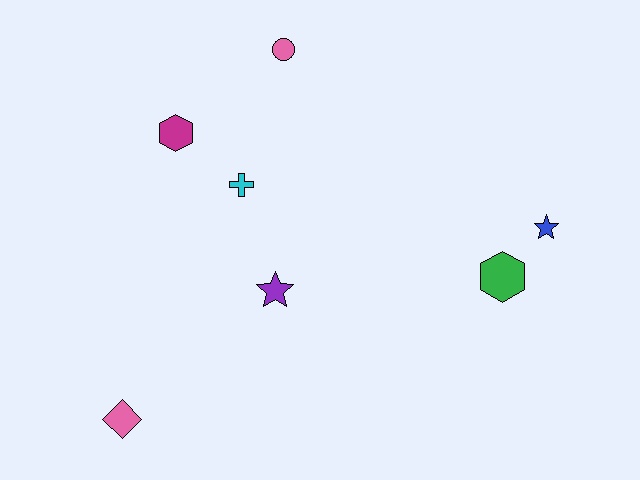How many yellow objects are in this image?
There are no yellow objects.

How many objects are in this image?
There are 7 objects.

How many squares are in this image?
There are no squares.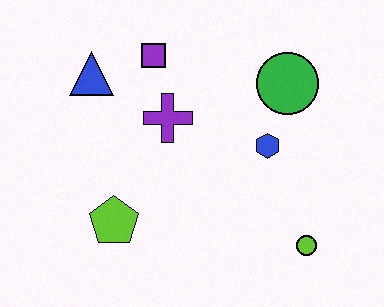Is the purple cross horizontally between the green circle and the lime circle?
No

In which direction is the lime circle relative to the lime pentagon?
The lime circle is to the right of the lime pentagon.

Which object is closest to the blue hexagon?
The green circle is closest to the blue hexagon.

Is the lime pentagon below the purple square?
Yes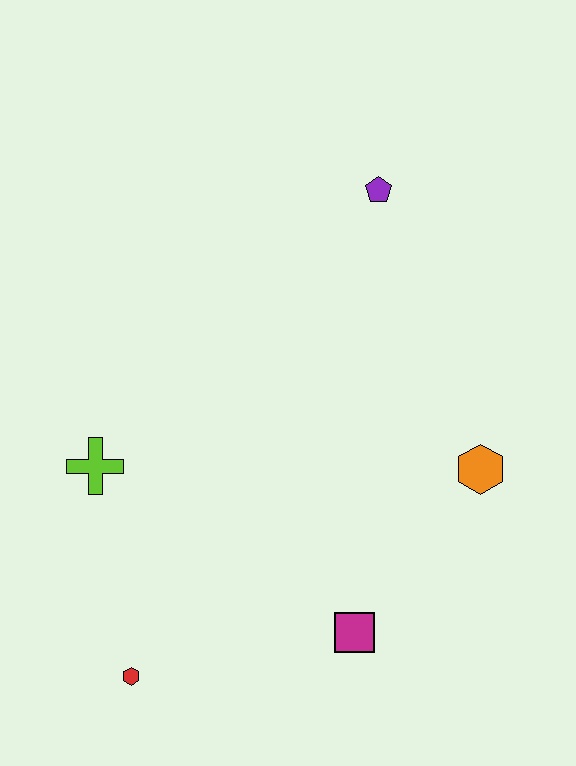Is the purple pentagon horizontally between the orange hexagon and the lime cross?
Yes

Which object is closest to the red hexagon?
The lime cross is closest to the red hexagon.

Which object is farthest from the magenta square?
The purple pentagon is farthest from the magenta square.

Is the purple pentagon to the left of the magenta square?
No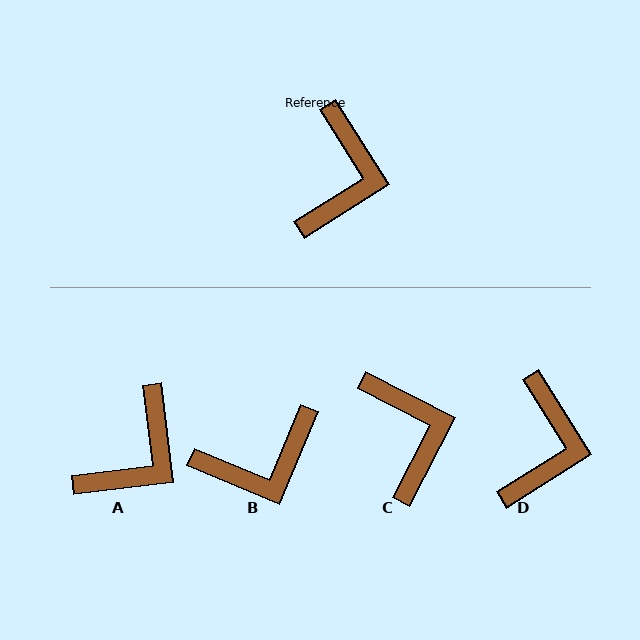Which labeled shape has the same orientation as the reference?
D.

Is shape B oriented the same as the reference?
No, it is off by about 55 degrees.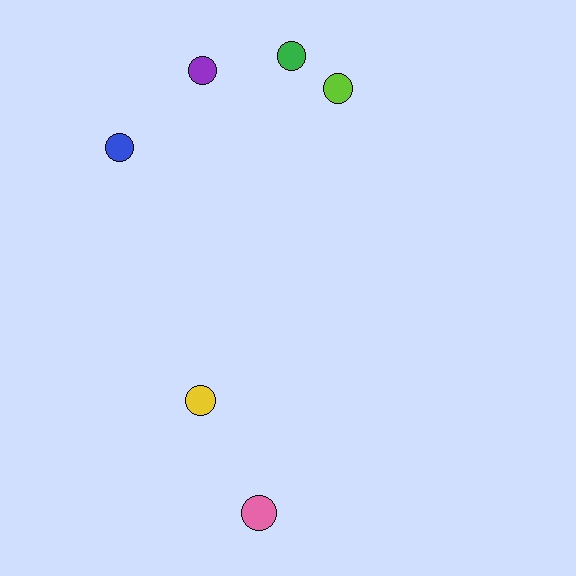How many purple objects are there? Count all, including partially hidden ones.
There is 1 purple object.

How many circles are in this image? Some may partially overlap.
There are 6 circles.